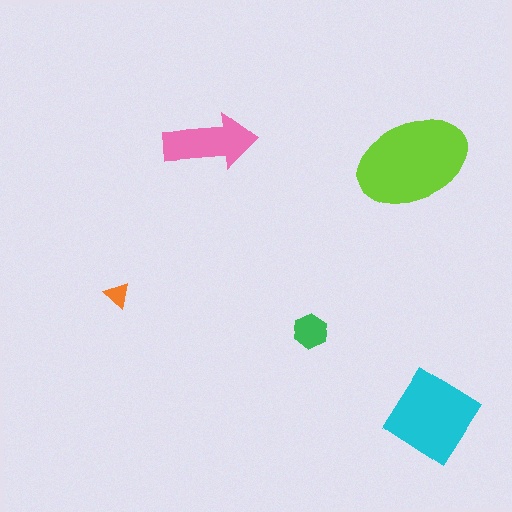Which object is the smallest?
The orange triangle.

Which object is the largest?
The lime ellipse.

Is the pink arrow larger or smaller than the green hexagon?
Larger.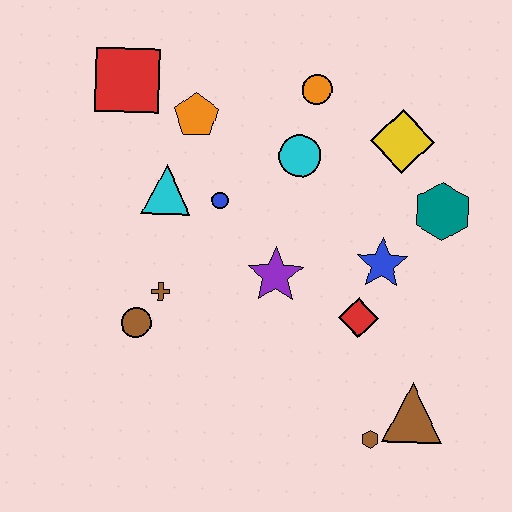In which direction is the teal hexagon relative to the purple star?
The teal hexagon is to the right of the purple star.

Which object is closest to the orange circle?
The cyan circle is closest to the orange circle.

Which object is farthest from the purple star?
The red square is farthest from the purple star.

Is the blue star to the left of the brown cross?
No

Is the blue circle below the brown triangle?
No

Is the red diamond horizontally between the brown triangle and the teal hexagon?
No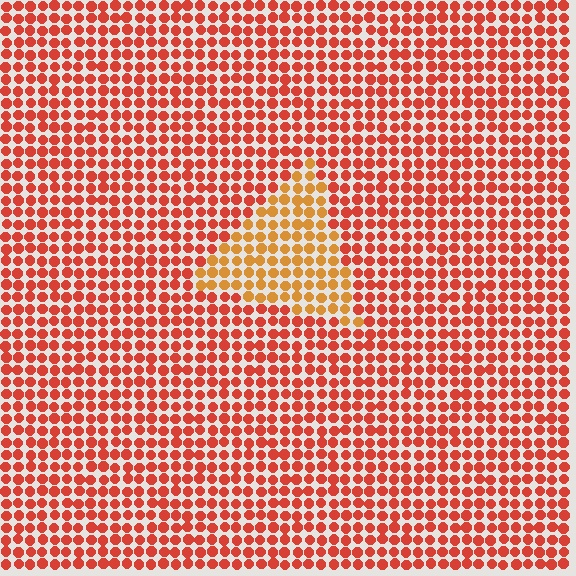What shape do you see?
I see a triangle.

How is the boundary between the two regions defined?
The boundary is defined purely by a slight shift in hue (about 30 degrees). Spacing, size, and orientation are identical on both sides.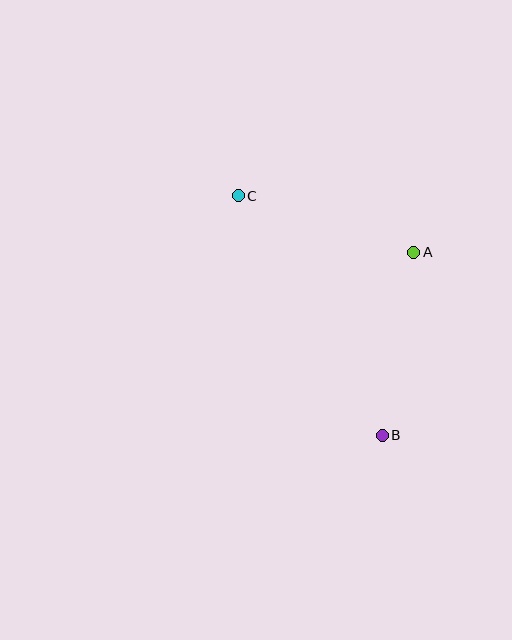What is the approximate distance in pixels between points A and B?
The distance between A and B is approximately 186 pixels.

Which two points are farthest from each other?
Points B and C are farthest from each other.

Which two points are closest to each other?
Points A and C are closest to each other.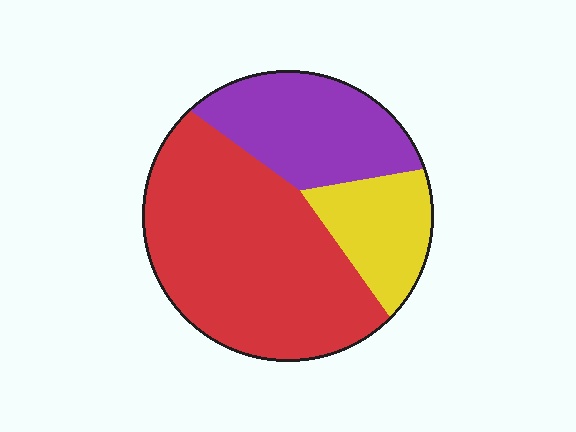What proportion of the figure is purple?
Purple takes up about one quarter (1/4) of the figure.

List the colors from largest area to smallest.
From largest to smallest: red, purple, yellow.